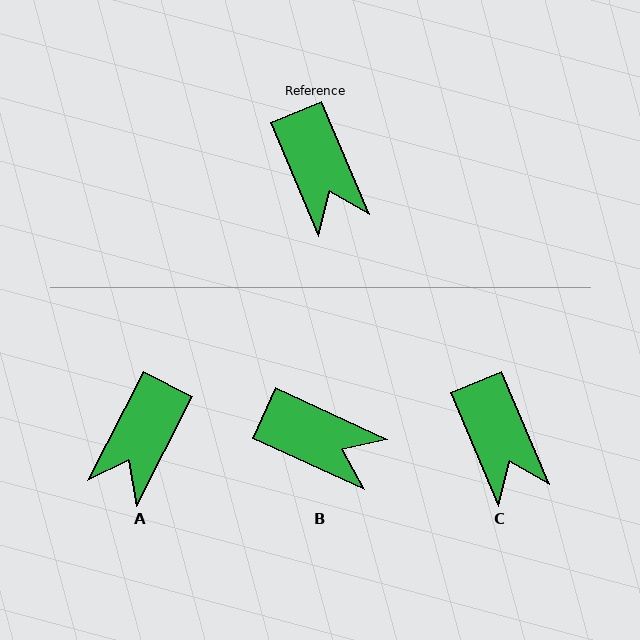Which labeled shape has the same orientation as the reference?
C.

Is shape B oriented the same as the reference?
No, it is off by about 42 degrees.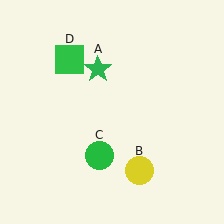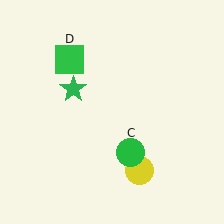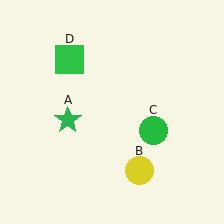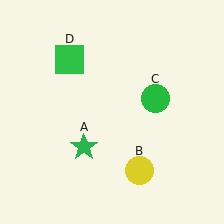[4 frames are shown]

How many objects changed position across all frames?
2 objects changed position: green star (object A), green circle (object C).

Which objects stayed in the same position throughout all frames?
Yellow circle (object B) and green square (object D) remained stationary.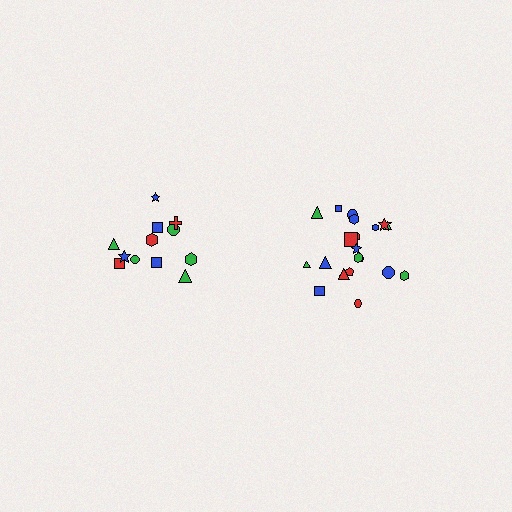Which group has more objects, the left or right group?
The right group.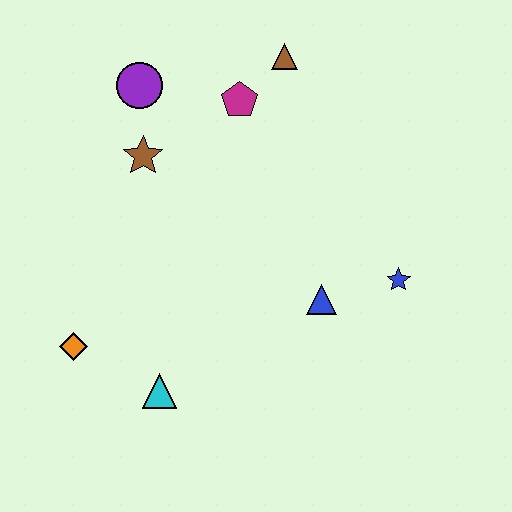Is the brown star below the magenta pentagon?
Yes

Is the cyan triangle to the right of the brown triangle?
No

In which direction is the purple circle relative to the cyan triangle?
The purple circle is above the cyan triangle.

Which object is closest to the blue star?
The blue triangle is closest to the blue star.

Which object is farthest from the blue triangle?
The purple circle is farthest from the blue triangle.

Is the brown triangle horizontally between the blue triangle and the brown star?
Yes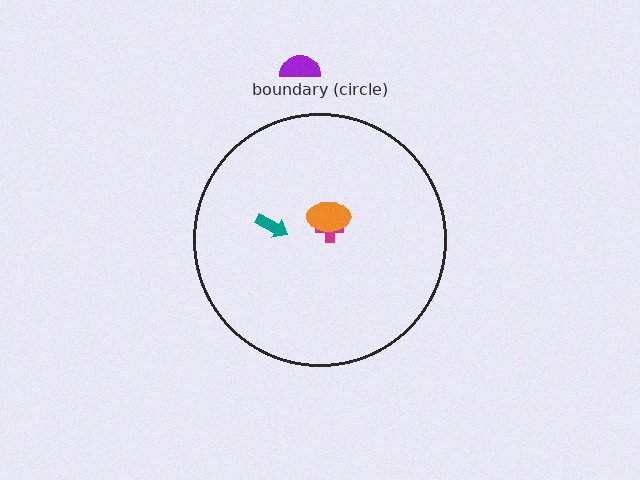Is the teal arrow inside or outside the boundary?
Inside.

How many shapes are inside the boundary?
3 inside, 1 outside.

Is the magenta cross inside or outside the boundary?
Inside.